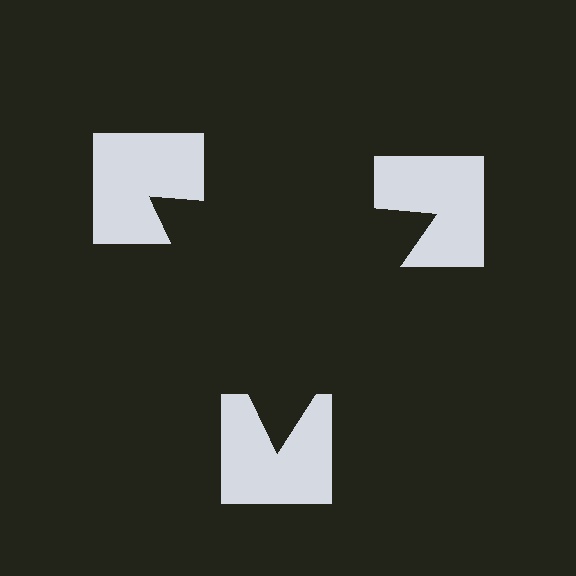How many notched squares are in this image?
There are 3 — one at each vertex of the illusory triangle.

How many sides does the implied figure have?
3 sides.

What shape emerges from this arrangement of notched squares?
An illusory triangle — its edges are inferred from the aligned wedge cuts in the notched squares, not physically drawn.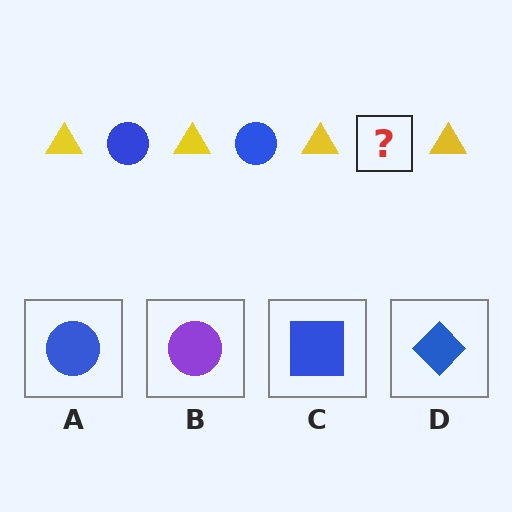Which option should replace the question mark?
Option A.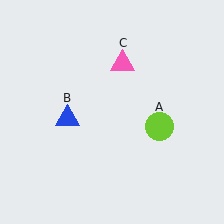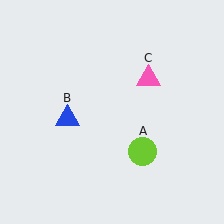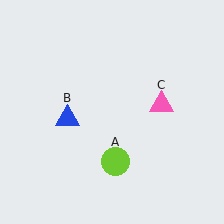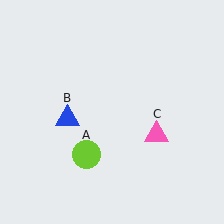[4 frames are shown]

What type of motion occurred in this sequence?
The lime circle (object A), pink triangle (object C) rotated clockwise around the center of the scene.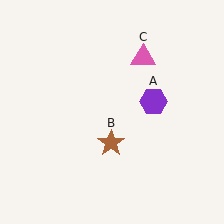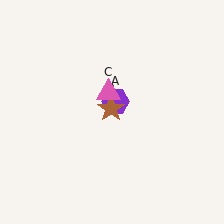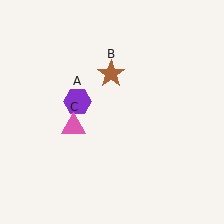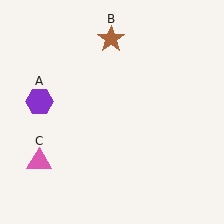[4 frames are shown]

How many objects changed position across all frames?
3 objects changed position: purple hexagon (object A), brown star (object B), pink triangle (object C).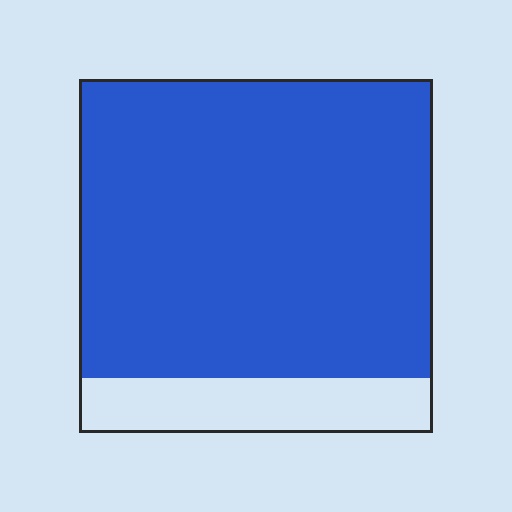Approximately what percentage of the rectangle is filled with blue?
Approximately 85%.